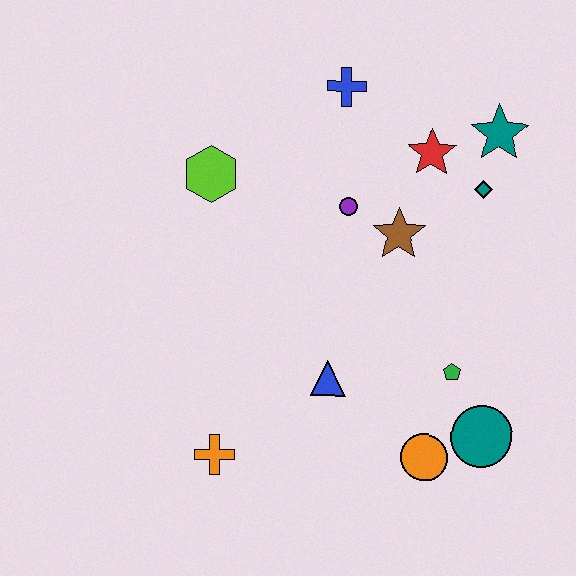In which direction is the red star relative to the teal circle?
The red star is above the teal circle.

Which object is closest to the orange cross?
The blue triangle is closest to the orange cross.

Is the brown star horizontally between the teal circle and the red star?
No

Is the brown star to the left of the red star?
Yes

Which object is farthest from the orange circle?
The blue cross is farthest from the orange circle.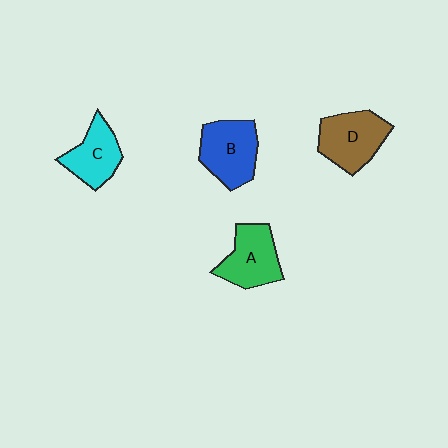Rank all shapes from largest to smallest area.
From largest to smallest: B (blue), D (brown), A (green), C (cyan).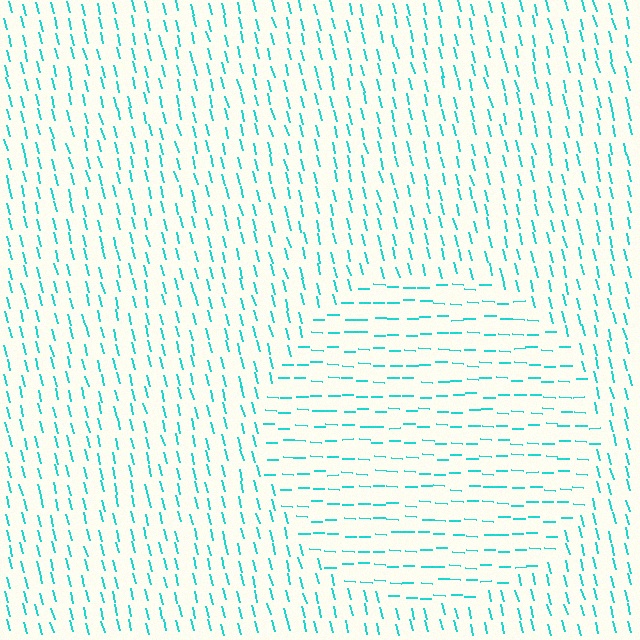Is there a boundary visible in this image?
Yes, there is a texture boundary formed by a change in line orientation.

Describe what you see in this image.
The image is filled with small cyan line segments. A circle region in the image has lines oriented differently from the surrounding lines, creating a visible texture boundary.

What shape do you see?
I see a circle.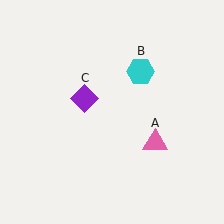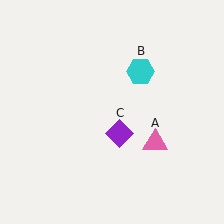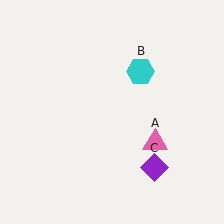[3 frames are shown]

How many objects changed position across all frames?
1 object changed position: purple diamond (object C).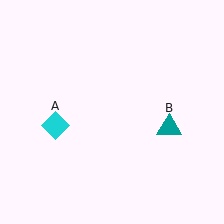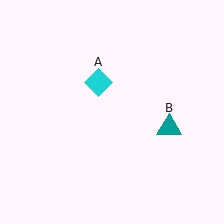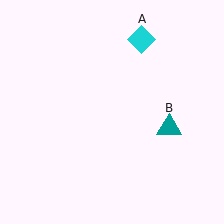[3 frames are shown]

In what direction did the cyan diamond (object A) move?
The cyan diamond (object A) moved up and to the right.